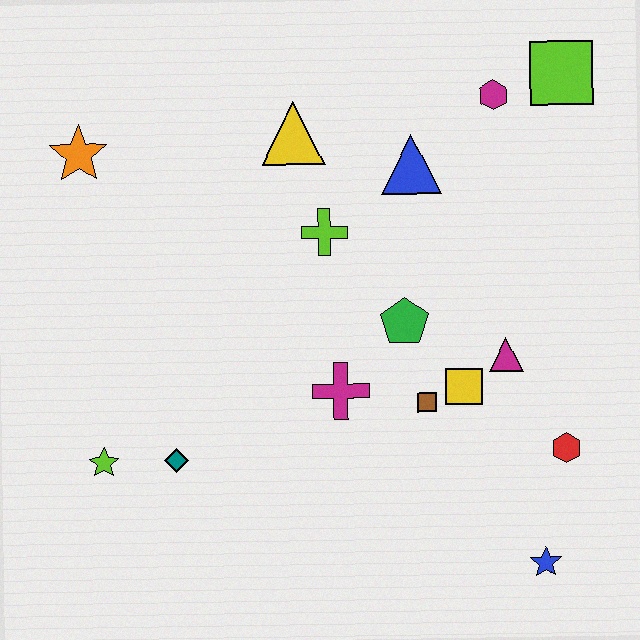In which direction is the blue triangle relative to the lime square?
The blue triangle is to the left of the lime square.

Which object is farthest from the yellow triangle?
The blue star is farthest from the yellow triangle.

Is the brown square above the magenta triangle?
No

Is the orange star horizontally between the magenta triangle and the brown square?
No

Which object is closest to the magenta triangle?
The yellow square is closest to the magenta triangle.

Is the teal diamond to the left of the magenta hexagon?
Yes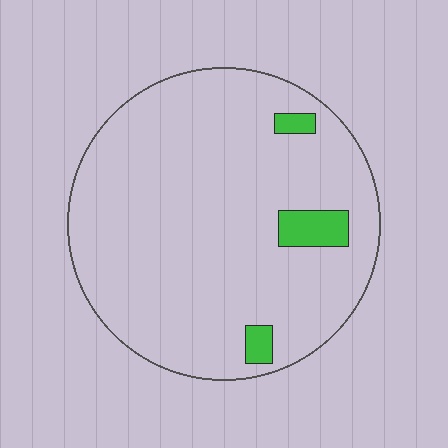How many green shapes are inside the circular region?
3.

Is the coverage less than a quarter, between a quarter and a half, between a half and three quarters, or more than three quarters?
Less than a quarter.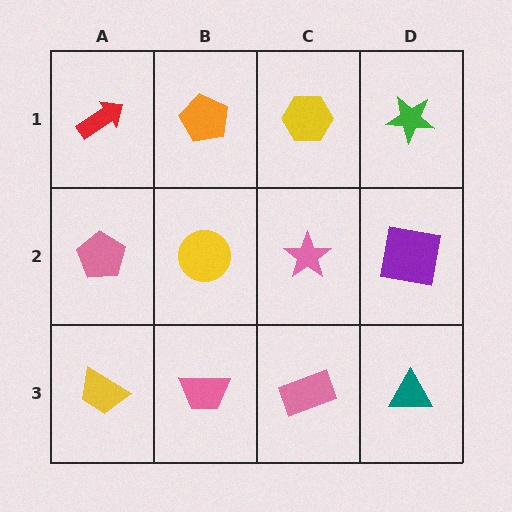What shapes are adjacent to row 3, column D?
A purple square (row 2, column D), a pink rectangle (row 3, column C).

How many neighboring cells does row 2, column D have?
3.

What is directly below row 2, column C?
A pink rectangle.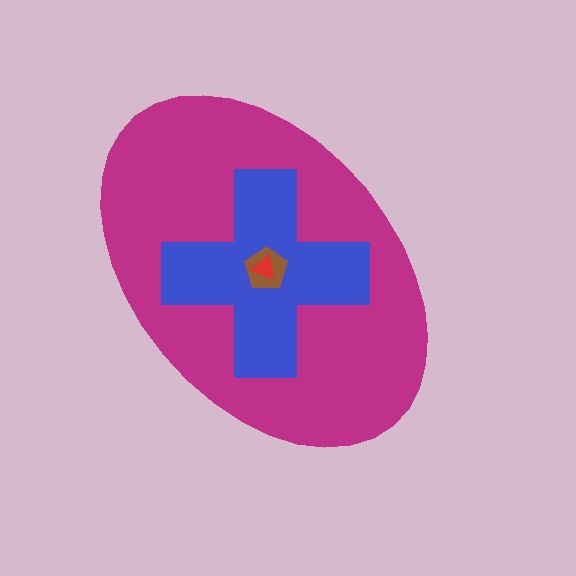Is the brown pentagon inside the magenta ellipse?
Yes.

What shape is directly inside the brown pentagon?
The red triangle.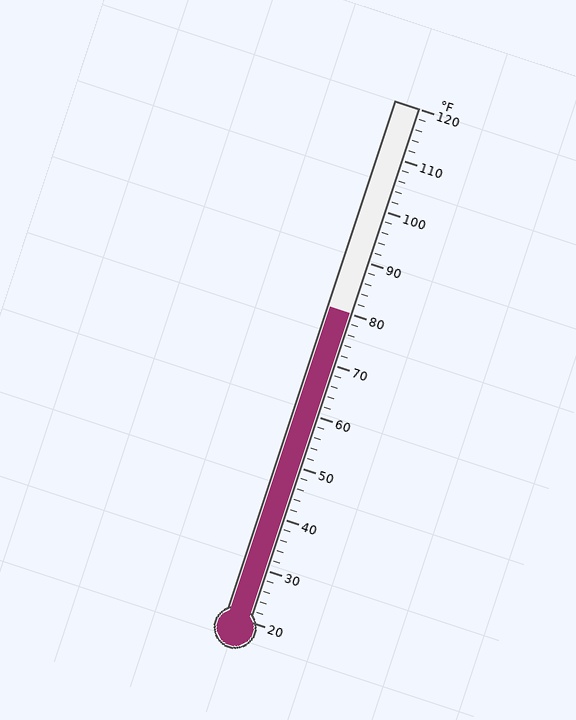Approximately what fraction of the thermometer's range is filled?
The thermometer is filled to approximately 60% of its range.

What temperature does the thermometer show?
The thermometer shows approximately 80°F.